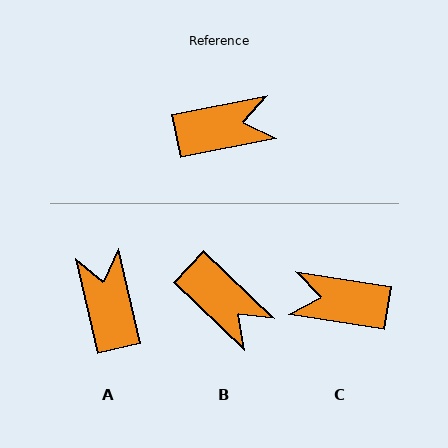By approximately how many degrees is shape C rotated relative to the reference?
Approximately 160 degrees counter-clockwise.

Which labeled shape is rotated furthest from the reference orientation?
C, about 160 degrees away.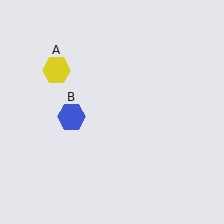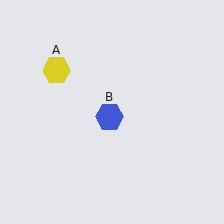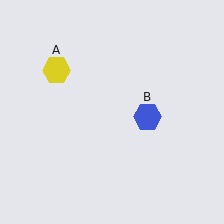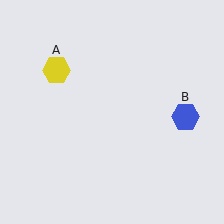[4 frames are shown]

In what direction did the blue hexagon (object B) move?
The blue hexagon (object B) moved right.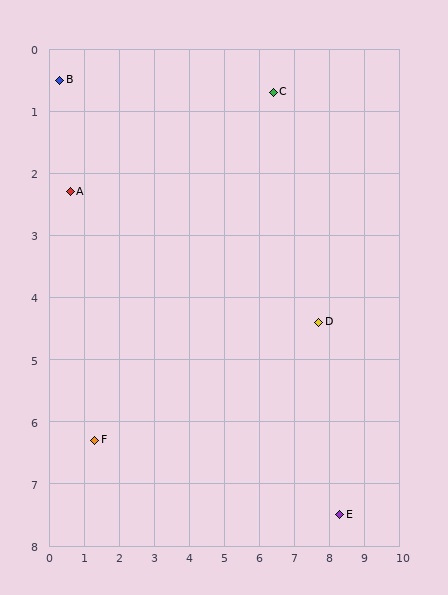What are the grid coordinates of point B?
Point B is at approximately (0.3, 0.5).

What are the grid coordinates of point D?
Point D is at approximately (7.7, 4.4).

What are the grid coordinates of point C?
Point C is at approximately (6.4, 0.7).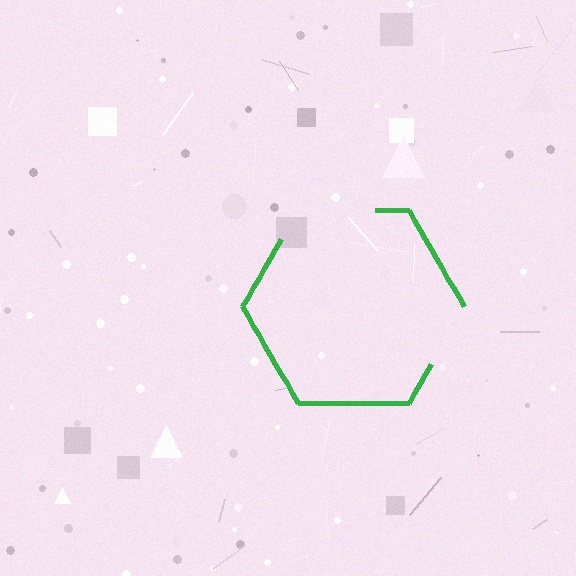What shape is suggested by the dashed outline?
The dashed outline suggests a hexagon.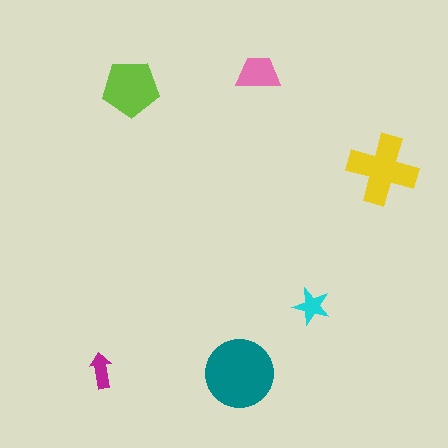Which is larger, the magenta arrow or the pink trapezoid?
The pink trapezoid.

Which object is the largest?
The teal circle.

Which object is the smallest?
The magenta arrow.